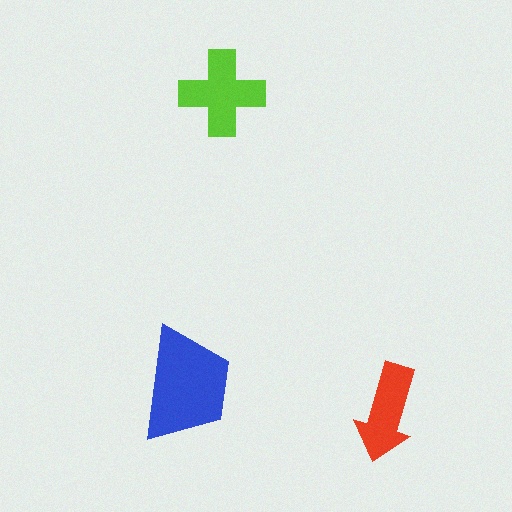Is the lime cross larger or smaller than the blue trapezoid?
Smaller.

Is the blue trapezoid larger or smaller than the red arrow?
Larger.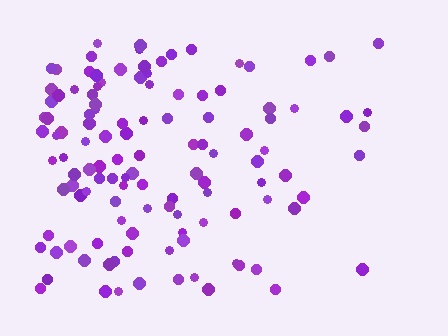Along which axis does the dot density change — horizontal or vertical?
Horizontal.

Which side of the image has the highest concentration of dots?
The left.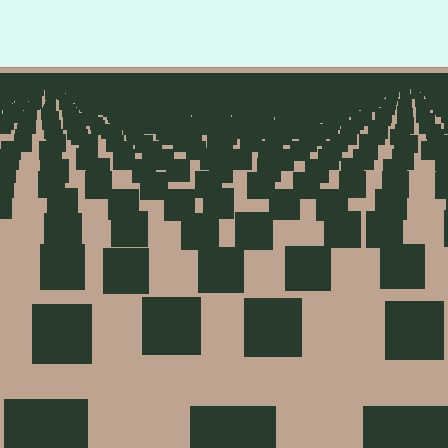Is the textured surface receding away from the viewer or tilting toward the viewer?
The surface is receding away from the viewer. Texture elements get smaller and denser toward the top.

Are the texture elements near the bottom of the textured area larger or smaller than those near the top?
Larger. Near the bottom, elements are closer to the viewer and appear at a bigger on-screen size.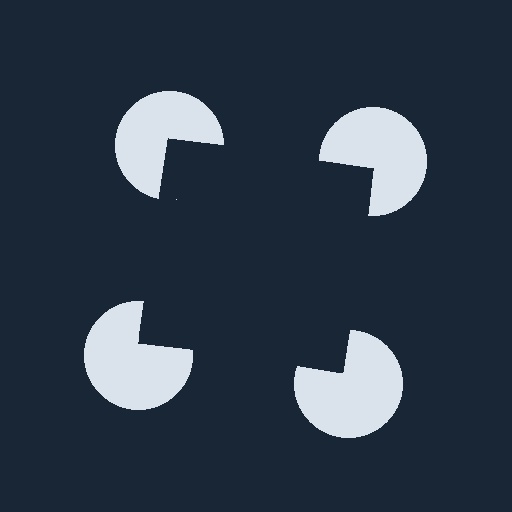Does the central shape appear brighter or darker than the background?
It typically appears slightly darker than the background, even though no actual brightness change is drawn.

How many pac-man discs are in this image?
There are 4 — one at each vertex of the illusory square.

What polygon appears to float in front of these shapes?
An illusory square — its edges are inferred from the aligned wedge cuts in the pac-man discs, not physically drawn.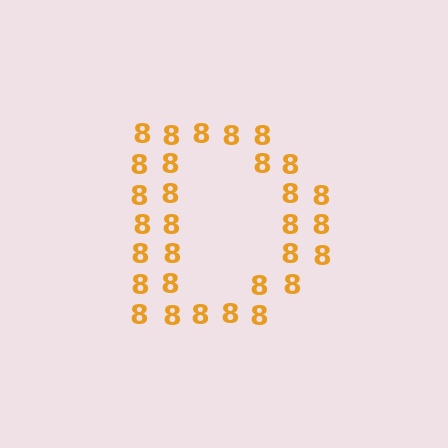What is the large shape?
The large shape is the letter D.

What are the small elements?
The small elements are digit 8's.